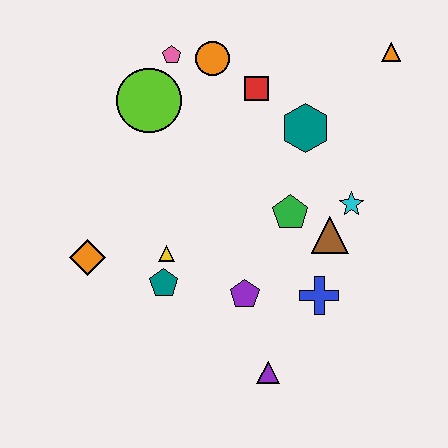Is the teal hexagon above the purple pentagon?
Yes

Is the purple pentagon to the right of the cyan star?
No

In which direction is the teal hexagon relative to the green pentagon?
The teal hexagon is above the green pentagon.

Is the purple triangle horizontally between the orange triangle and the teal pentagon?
Yes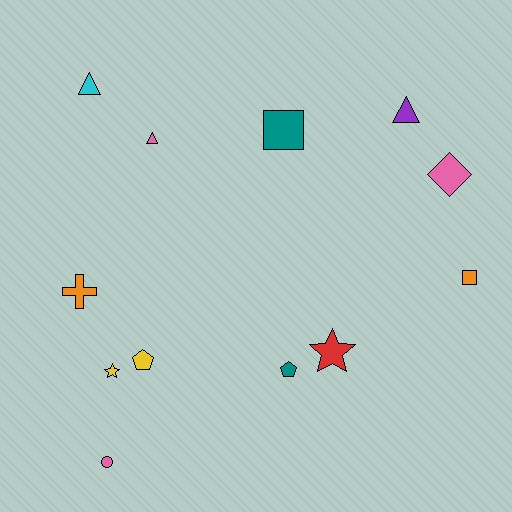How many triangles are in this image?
There are 3 triangles.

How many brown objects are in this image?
There are no brown objects.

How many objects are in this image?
There are 12 objects.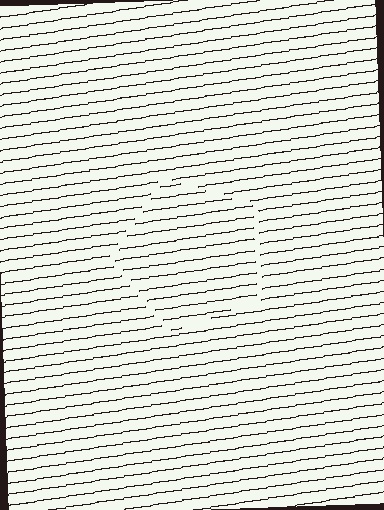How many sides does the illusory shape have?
5 sides — the line-ends trace a pentagon.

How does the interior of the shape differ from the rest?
The interior of the shape contains the same grating, shifted by half a period — the contour is defined by the phase discontinuity where line-ends from the inner and outer gratings abut.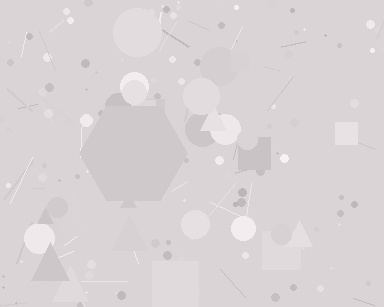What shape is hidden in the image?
A hexagon is hidden in the image.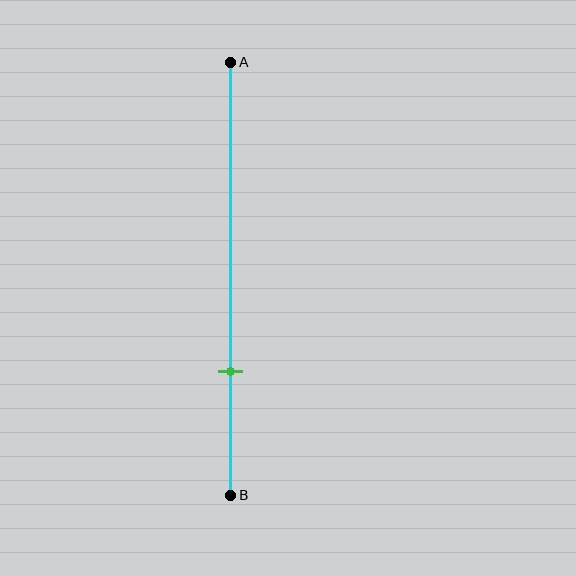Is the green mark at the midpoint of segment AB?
No, the mark is at about 70% from A, not at the 50% midpoint.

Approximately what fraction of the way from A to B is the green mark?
The green mark is approximately 70% of the way from A to B.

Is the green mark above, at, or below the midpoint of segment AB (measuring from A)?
The green mark is below the midpoint of segment AB.